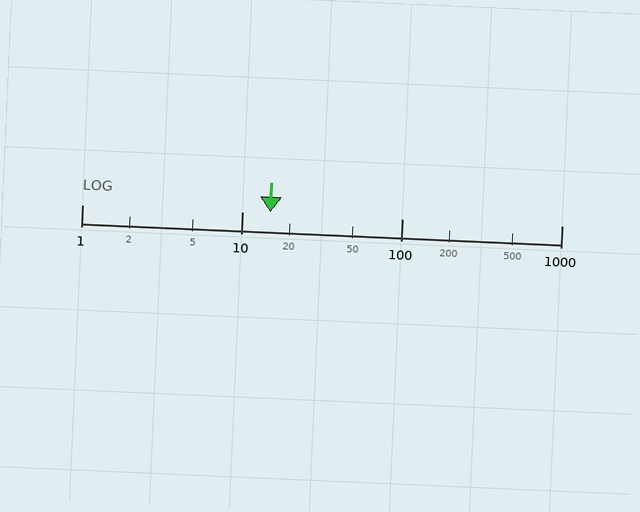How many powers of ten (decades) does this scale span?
The scale spans 3 decades, from 1 to 1000.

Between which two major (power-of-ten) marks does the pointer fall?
The pointer is between 10 and 100.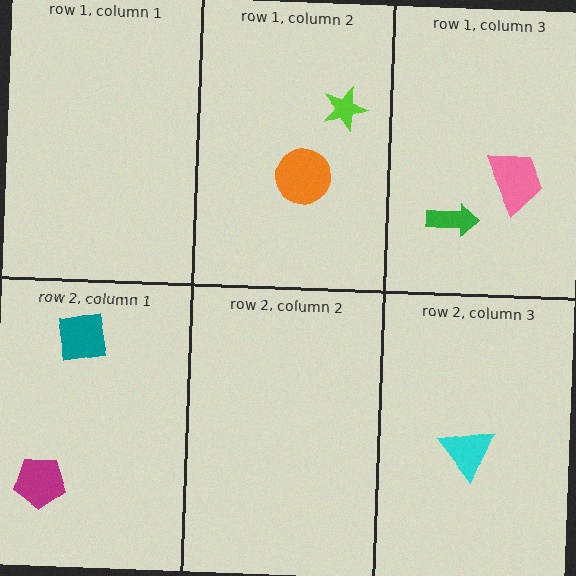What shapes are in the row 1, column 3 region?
The pink trapezoid, the green arrow.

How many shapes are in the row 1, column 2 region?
2.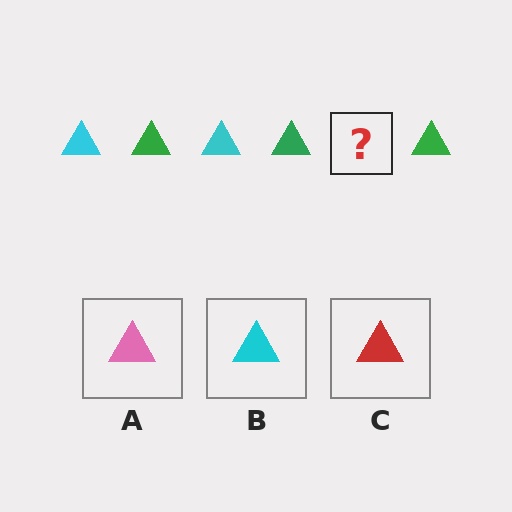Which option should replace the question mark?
Option B.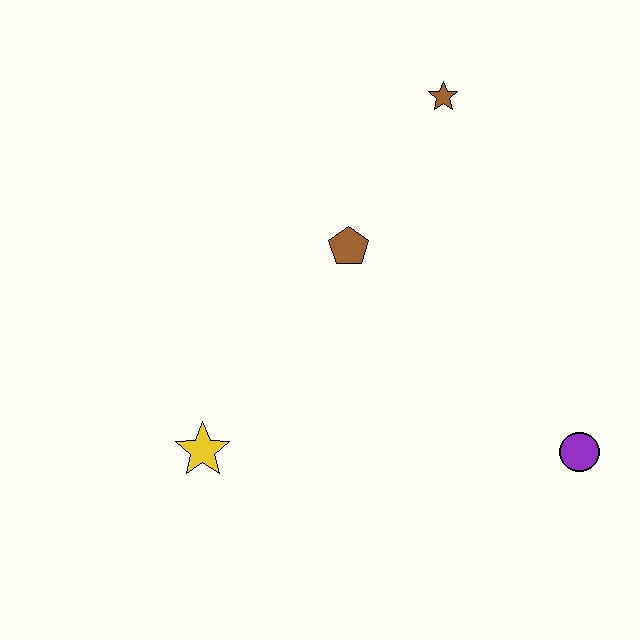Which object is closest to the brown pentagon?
The brown star is closest to the brown pentagon.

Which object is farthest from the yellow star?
The brown star is farthest from the yellow star.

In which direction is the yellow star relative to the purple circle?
The yellow star is to the left of the purple circle.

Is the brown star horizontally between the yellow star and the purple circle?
Yes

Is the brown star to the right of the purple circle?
No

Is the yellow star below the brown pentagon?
Yes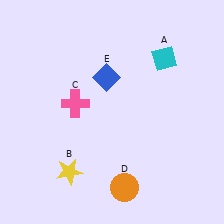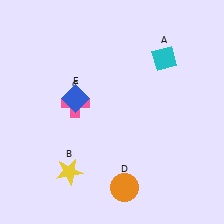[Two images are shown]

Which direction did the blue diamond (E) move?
The blue diamond (E) moved left.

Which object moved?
The blue diamond (E) moved left.